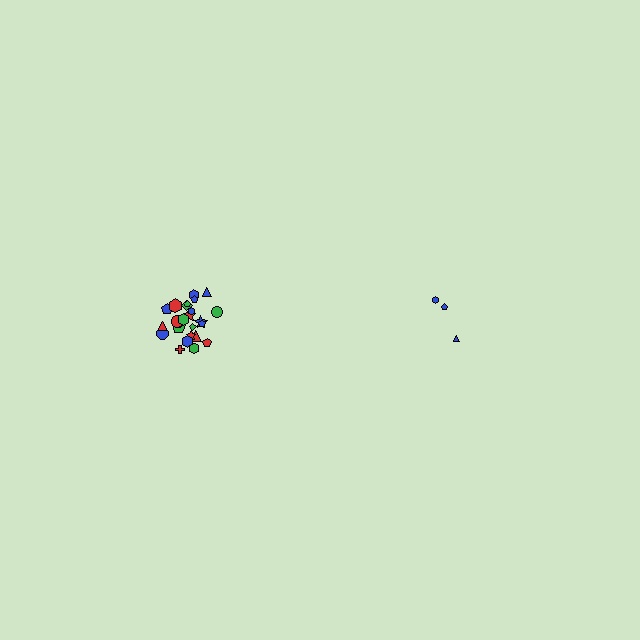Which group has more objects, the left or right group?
The left group.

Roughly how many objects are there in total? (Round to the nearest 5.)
Roughly 30 objects in total.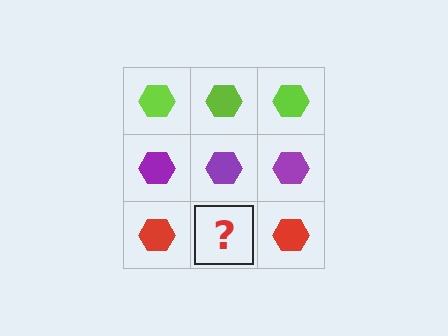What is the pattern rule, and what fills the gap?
The rule is that each row has a consistent color. The gap should be filled with a red hexagon.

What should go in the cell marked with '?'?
The missing cell should contain a red hexagon.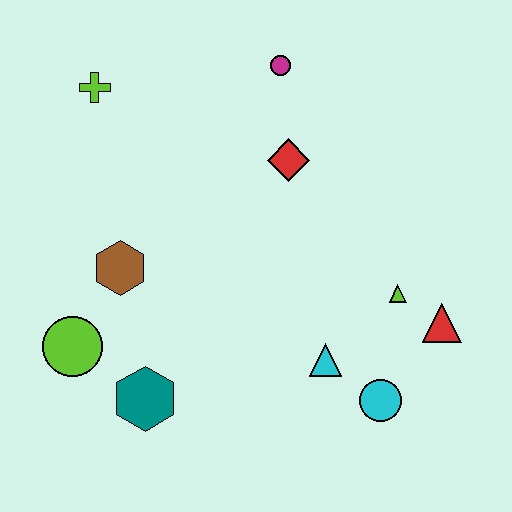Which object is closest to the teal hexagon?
The lime circle is closest to the teal hexagon.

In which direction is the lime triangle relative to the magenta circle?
The lime triangle is below the magenta circle.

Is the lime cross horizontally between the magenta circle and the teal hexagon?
No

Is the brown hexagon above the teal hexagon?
Yes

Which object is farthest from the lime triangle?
The lime cross is farthest from the lime triangle.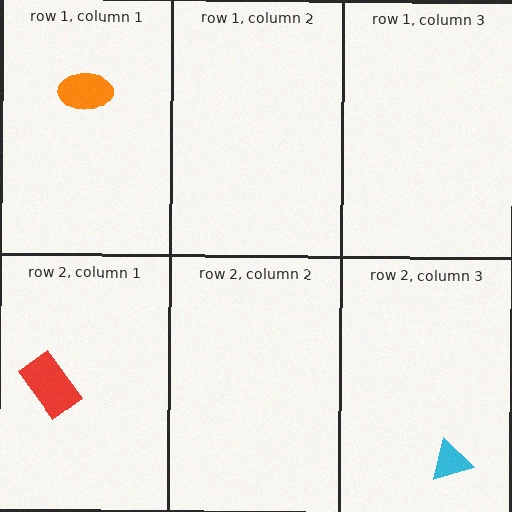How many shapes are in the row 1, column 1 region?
1.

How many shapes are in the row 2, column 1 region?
1.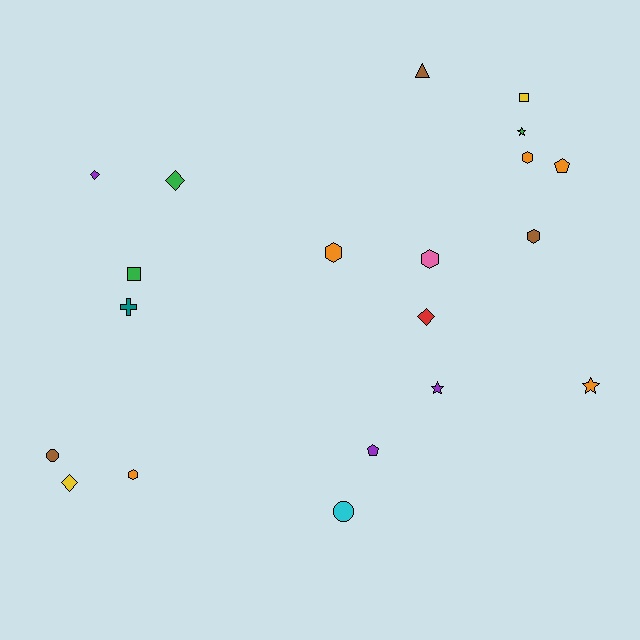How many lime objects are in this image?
There are no lime objects.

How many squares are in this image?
There are 2 squares.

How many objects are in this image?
There are 20 objects.